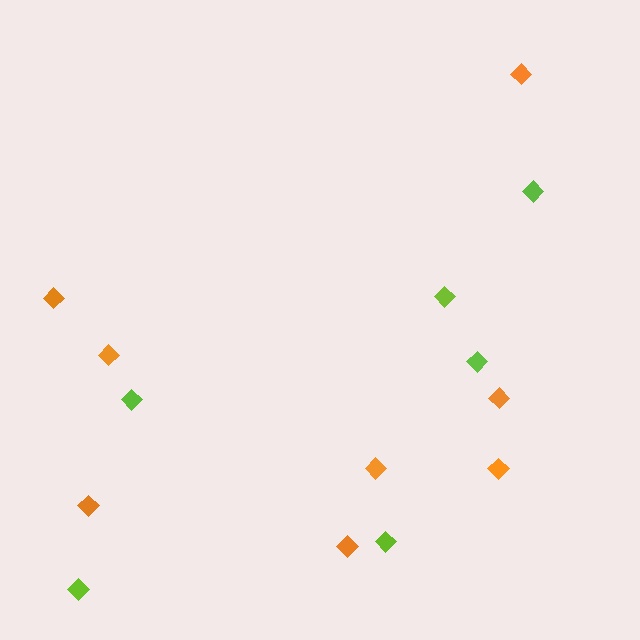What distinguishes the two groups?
There are 2 groups: one group of orange diamonds (8) and one group of lime diamonds (6).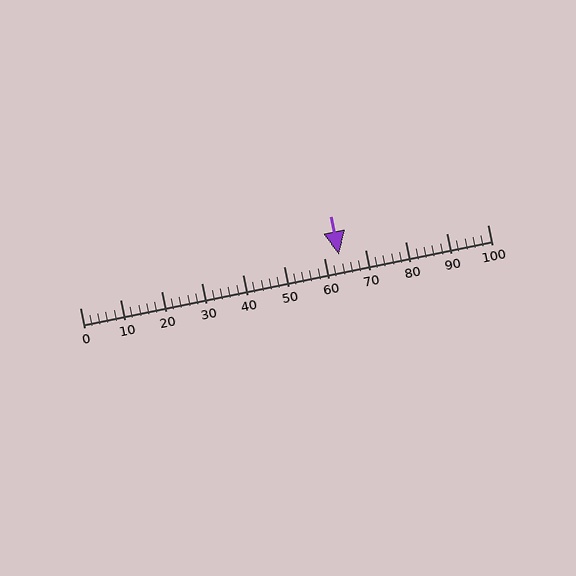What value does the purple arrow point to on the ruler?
The purple arrow points to approximately 64.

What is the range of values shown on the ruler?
The ruler shows values from 0 to 100.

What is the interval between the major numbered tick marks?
The major tick marks are spaced 10 units apart.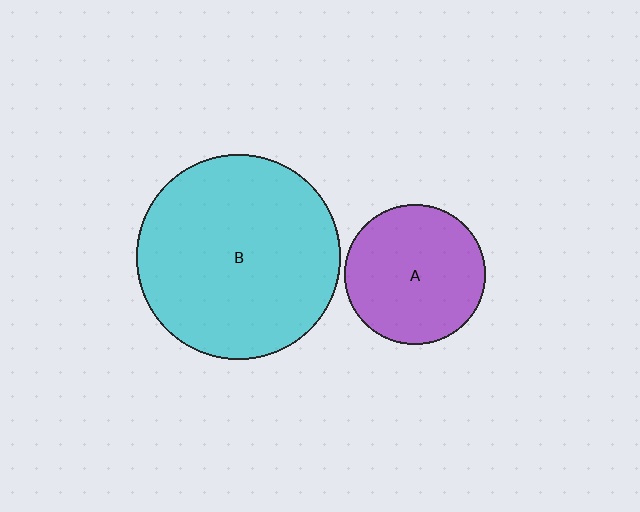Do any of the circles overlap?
No, none of the circles overlap.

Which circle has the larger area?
Circle B (cyan).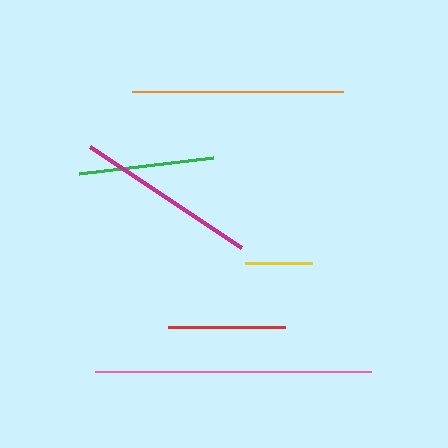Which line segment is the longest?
The pink line is the longest at approximately 276 pixels.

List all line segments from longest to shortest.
From longest to shortest: pink, orange, magenta, green, red, yellow.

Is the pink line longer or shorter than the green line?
The pink line is longer than the green line.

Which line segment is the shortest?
The yellow line is the shortest at approximately 67 pixels.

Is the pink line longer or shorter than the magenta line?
The pink line is longer than the magenta line.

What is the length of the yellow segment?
The yellow segment is approximately 67 pixels long.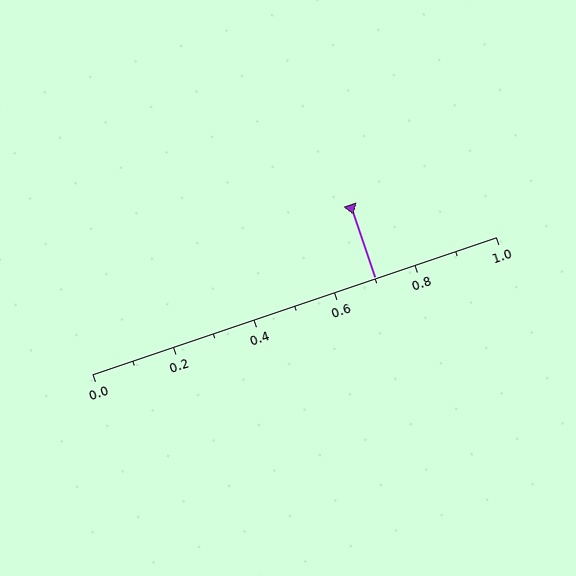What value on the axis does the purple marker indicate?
The marker indicates approximately 0.7.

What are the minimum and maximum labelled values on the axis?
The axis runs from 0.0 to 1.0.